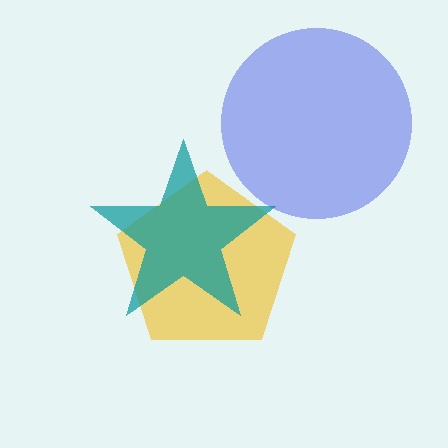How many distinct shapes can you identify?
There are 3 distinct shapes: a yellow pentagon, a teal star, a blue circle.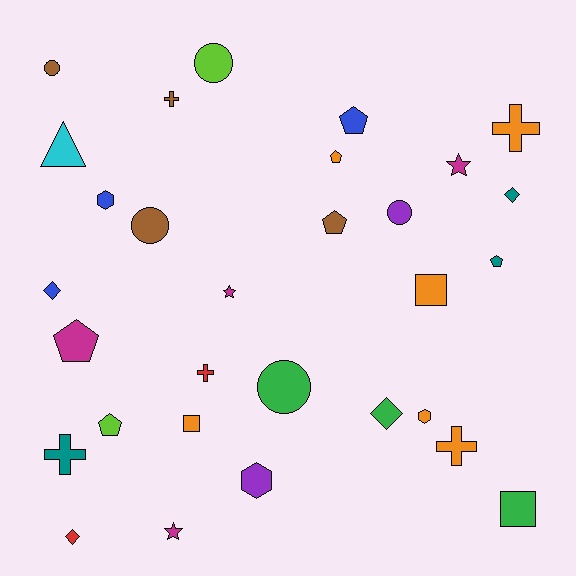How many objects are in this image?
There are 30 objects.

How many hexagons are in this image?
There are 3 hexagons.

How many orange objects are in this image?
There are 6 orange objects.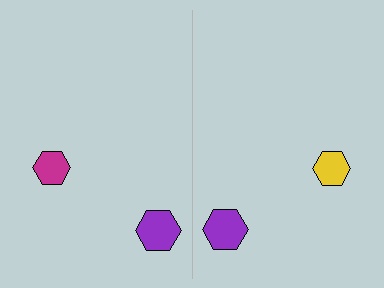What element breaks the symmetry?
The yellow hexagon on the right side breaks the symmetry — its mirror counterpart is magenta.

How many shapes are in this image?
There are 4 shapes in this image.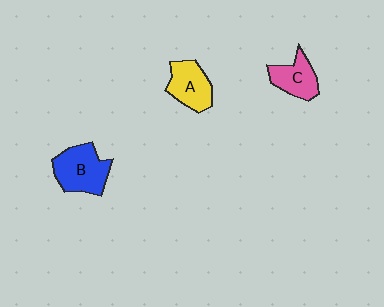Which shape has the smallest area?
Shape C (pink).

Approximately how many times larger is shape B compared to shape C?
Approximately 1.4 times.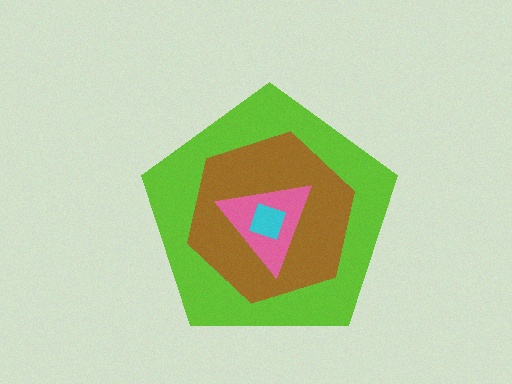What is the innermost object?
The cyan square.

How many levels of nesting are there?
4.